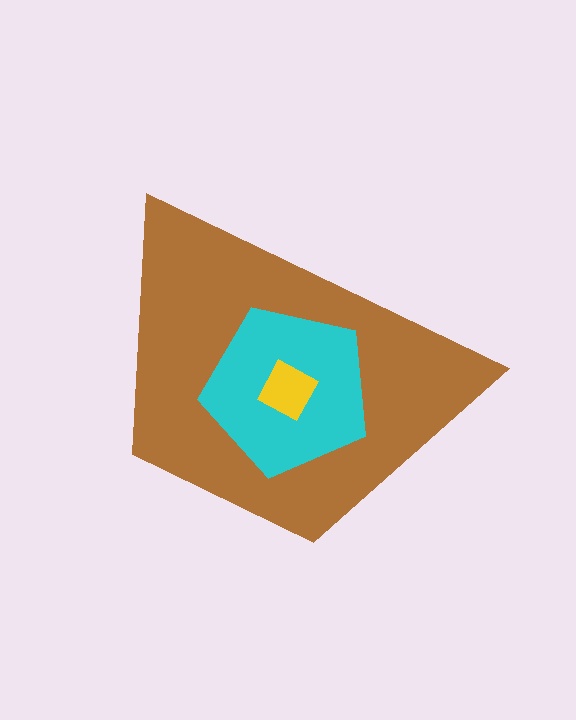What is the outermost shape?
The brown trapezoid.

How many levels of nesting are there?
3.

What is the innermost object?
The yellow square.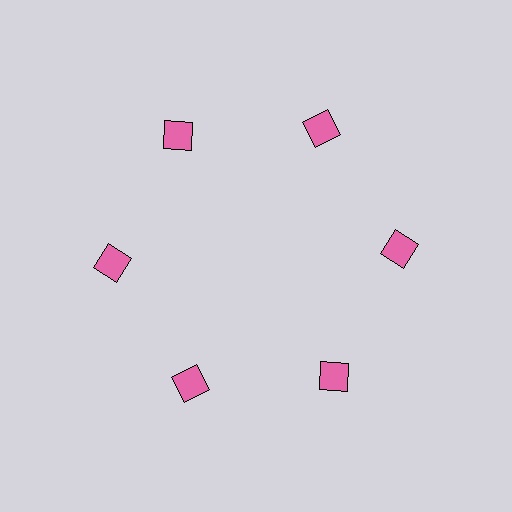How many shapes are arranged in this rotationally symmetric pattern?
There are 6 shapes, arranged in 6 groups of 1.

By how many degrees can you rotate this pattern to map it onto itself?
The pattern maps onto itself every 60 degrees of rotation.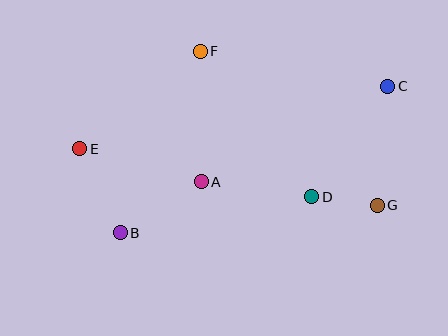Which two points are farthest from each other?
Points C and E are farthest from each other.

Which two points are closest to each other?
Points D and G are closest to each other.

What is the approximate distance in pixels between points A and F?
The distance between A and F is approximately 131 pixels.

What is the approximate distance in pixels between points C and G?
The distance between C and G is approximately 120 pixels.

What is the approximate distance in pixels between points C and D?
The distance between C and D is approximately 134 pixels.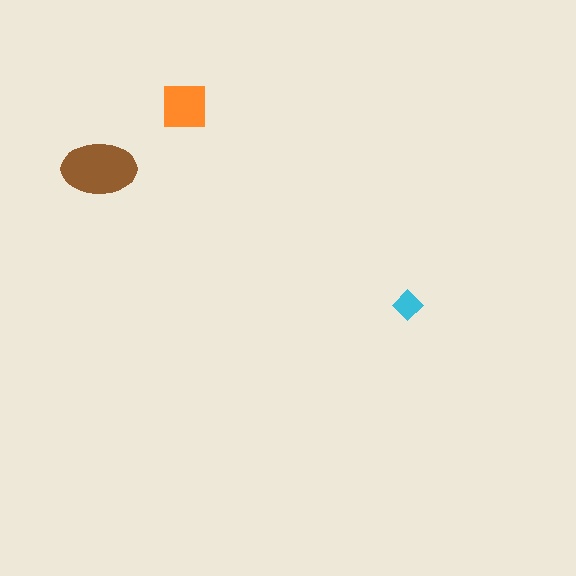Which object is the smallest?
The cyan diamond.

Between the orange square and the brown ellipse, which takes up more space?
The brown ellipse.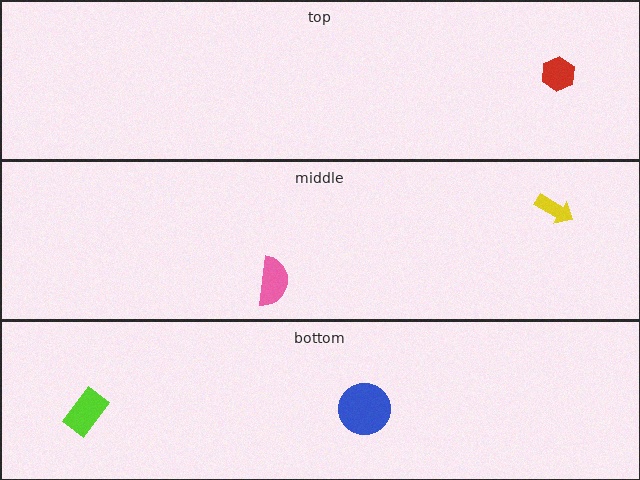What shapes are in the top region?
The red hexagon.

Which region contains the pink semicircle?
The middle region.